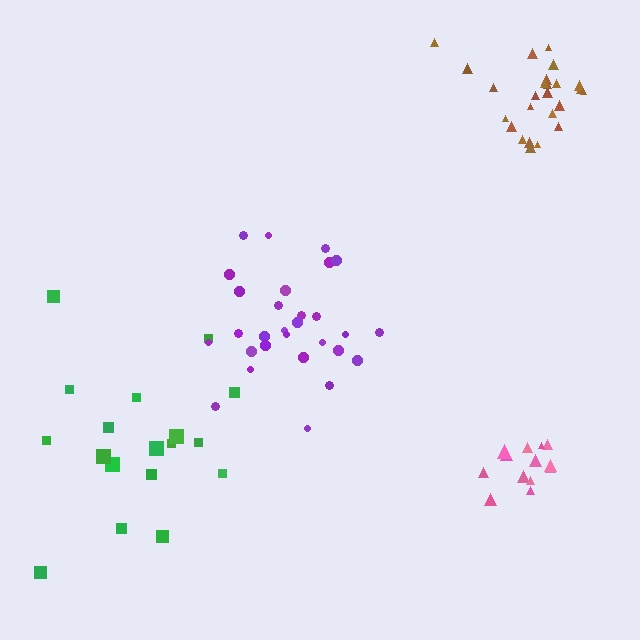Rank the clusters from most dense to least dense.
pink, brown, purple, green.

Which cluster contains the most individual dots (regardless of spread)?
Purple (30).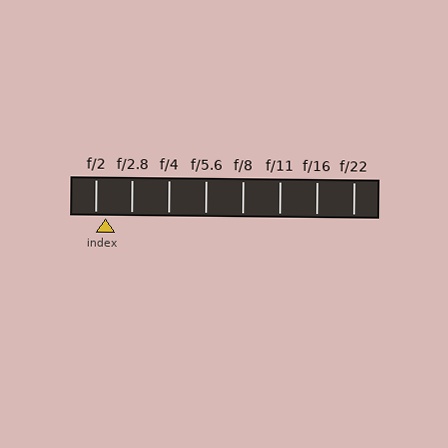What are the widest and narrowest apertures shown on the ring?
The widest aperture shown is f/2 and the narrowest is f/22.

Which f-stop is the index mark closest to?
The index mark is closest to f/2.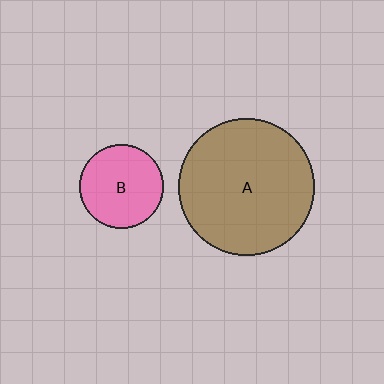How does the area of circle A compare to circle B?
Approximately 2.6 times.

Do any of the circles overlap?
No, none of the circles overlap.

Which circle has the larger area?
Circle A (brown).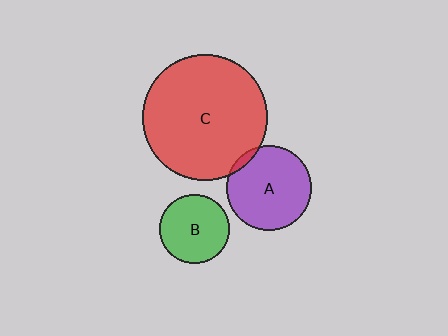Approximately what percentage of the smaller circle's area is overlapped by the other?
Approximately 5%.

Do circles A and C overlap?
Yes.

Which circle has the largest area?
Circle C (red).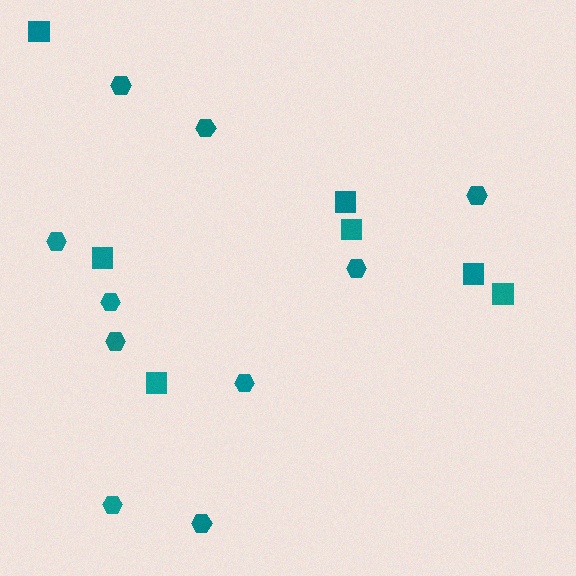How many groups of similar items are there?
There are 2 groups: one group of hexagons (10) and one group of squares (7).